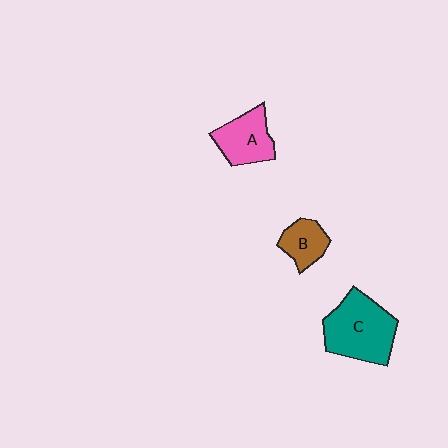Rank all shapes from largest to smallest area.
From largest to smallest: C (teal), A (pink), B (brown).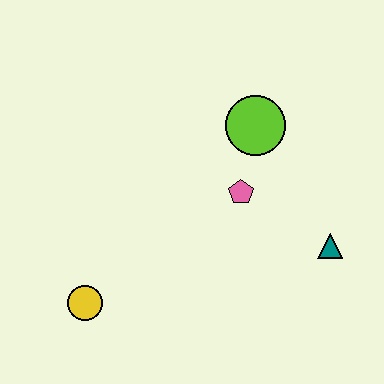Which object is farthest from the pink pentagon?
The yellow circle is farthest from the pink pentagon.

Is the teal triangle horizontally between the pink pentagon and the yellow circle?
No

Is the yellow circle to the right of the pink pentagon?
No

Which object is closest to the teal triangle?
The pink pentagon is closest to the teal triangle.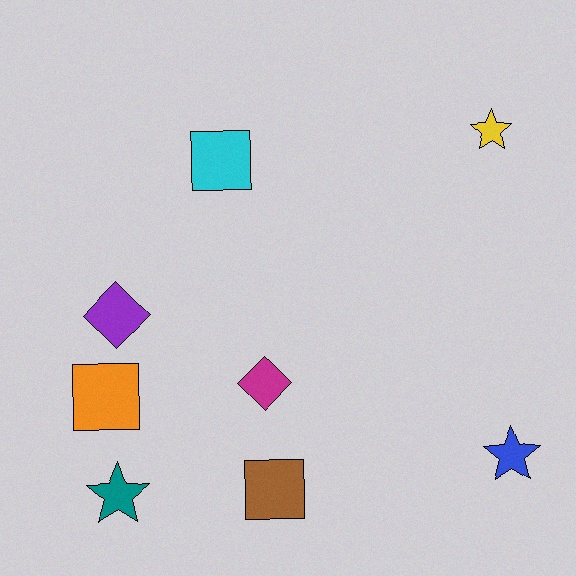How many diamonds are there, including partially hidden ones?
There are 2 diamonds.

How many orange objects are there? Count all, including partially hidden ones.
There is 1 orange object.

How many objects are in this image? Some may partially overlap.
There are 8 objects.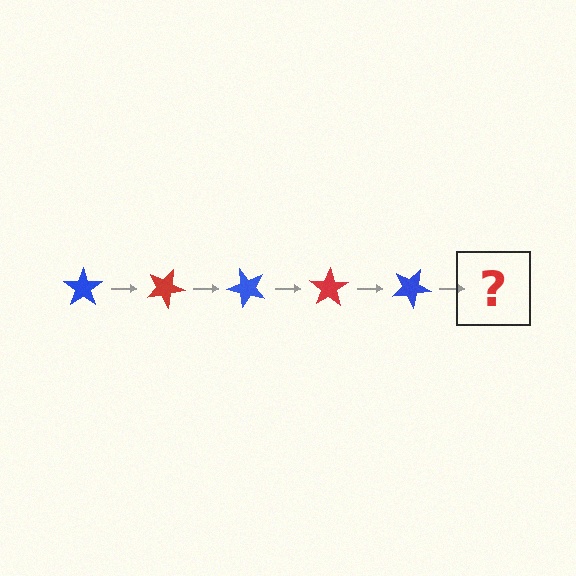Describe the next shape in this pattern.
It should be a red star, rotated 125 degrees from the start.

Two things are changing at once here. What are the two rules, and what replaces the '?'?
The two rules are that it rotates 25 degrees each step and the color cycles through blue and red. The '?' should be a red star, rotated 125 degrees from the start.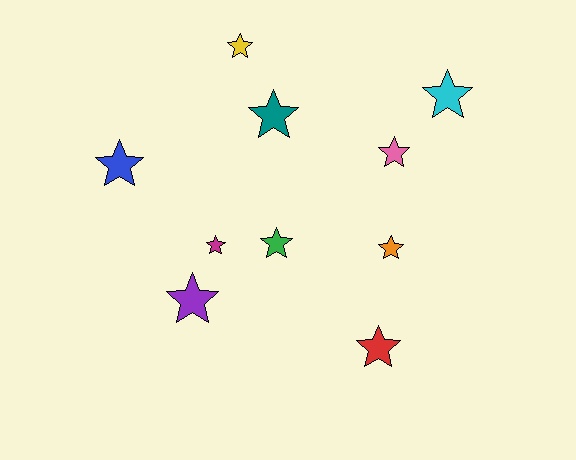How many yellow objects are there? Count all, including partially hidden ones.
There is 1 yellow object.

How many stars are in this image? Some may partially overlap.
There are 10 stars.